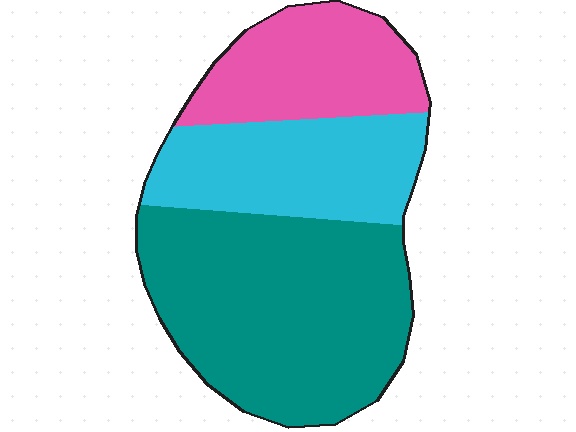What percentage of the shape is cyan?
Cyan takes up about one quarter (1/4) of the shape.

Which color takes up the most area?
Teal, at roughly 50%.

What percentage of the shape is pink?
Pink takes up about one quarter (1/4) of the shape.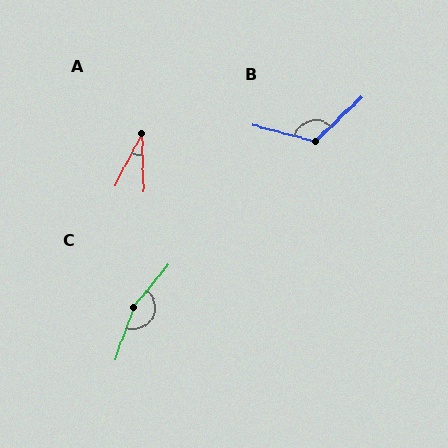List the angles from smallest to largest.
A (29°), B (122°), C (160°).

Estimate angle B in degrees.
Approximately 122 degrees.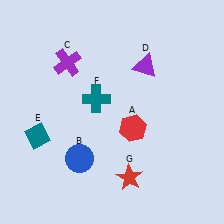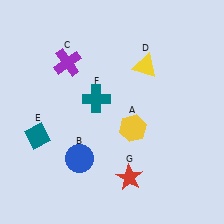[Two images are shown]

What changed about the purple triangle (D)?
In Image 1, D is purple. In Image 2, it changed to yellow.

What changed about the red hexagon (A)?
In Image 1, A is red. In Image 2, it changed to yellow.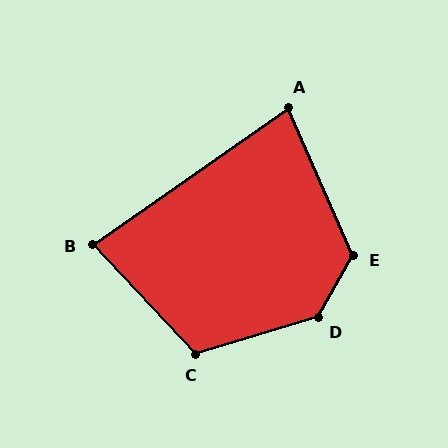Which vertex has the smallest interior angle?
A, at approximately 79 degrees.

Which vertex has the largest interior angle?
D, at approximately 136 degrees.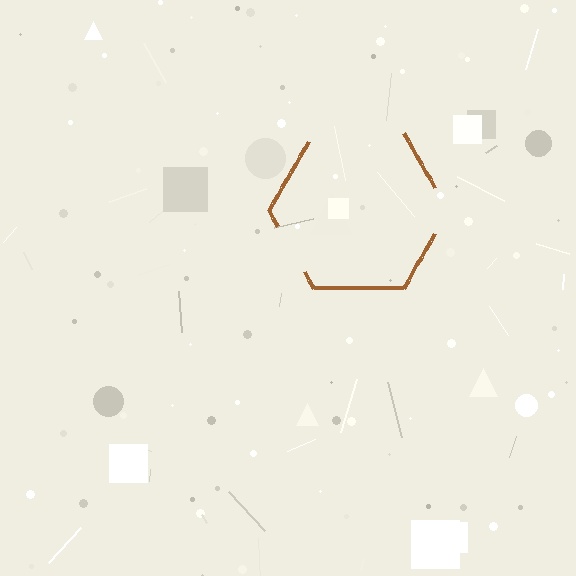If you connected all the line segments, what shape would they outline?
They would outline a hexagon.